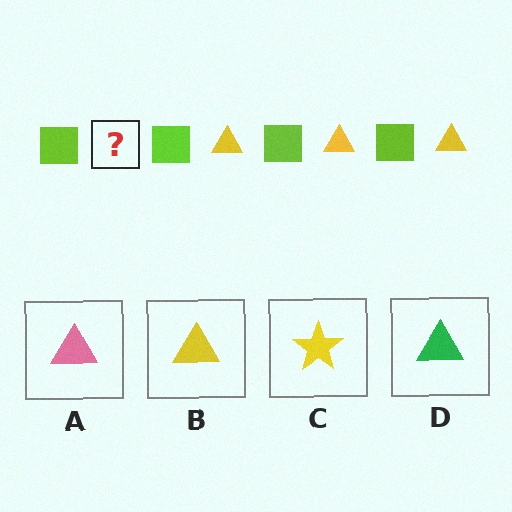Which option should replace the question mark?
Option B.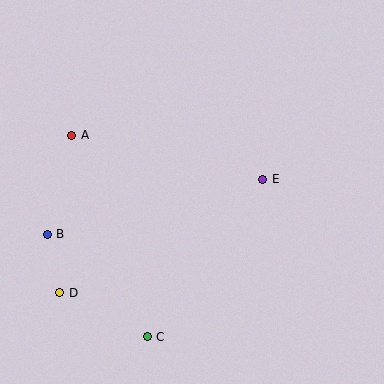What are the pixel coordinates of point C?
Point C is at (147, 337).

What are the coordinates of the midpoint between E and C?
The midpoint between E and C is at (205, 258).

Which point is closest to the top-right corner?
Point E is closest to the top-right corner.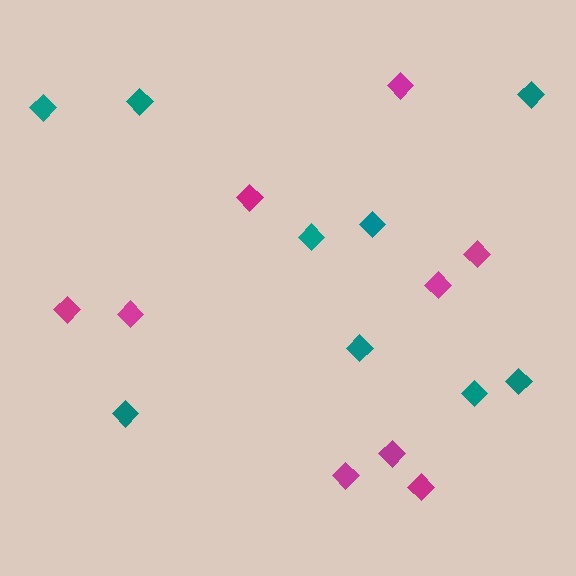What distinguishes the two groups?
There are 2 groups: one group of teal diamonds (9) and one group of magenta diamonds (9).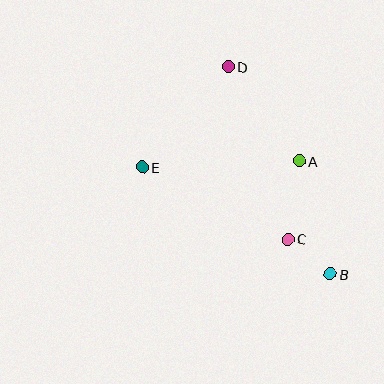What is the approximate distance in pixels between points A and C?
The distance between A and C is approximately 79 pixels.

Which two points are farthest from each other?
Points B and D are farthest from each other.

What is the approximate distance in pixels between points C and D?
The distance between C and D is approximately 182 pixels.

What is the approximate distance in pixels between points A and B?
The distance between A and B is approximately 117 pixels.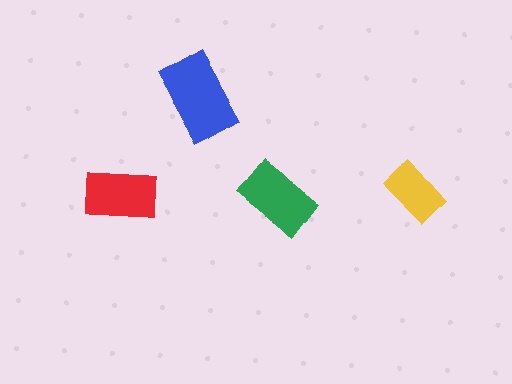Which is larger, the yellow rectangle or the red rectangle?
The red one.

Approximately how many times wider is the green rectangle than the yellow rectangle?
About 1.5 times wider.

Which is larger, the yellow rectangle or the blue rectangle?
The blue one.